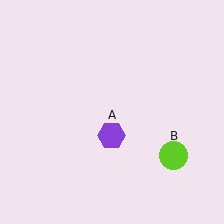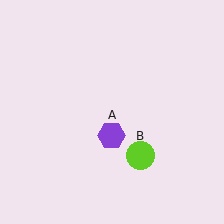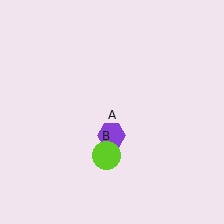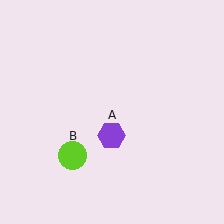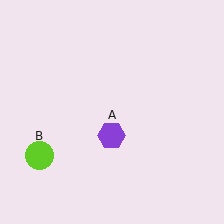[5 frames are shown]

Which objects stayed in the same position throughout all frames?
Purple hexagon (object A) remained stationary.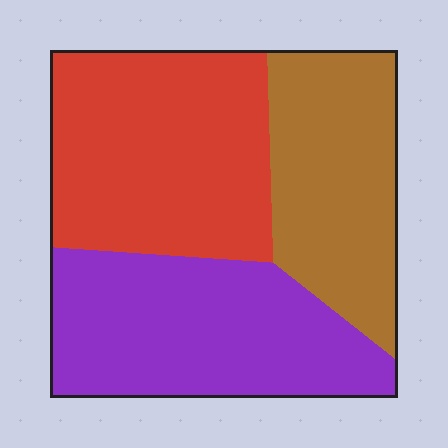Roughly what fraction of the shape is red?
Red covers about 35% of the shape.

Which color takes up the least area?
Brown, at roughly 30%.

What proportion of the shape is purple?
Purple takes up between a quarter and a half of the shape.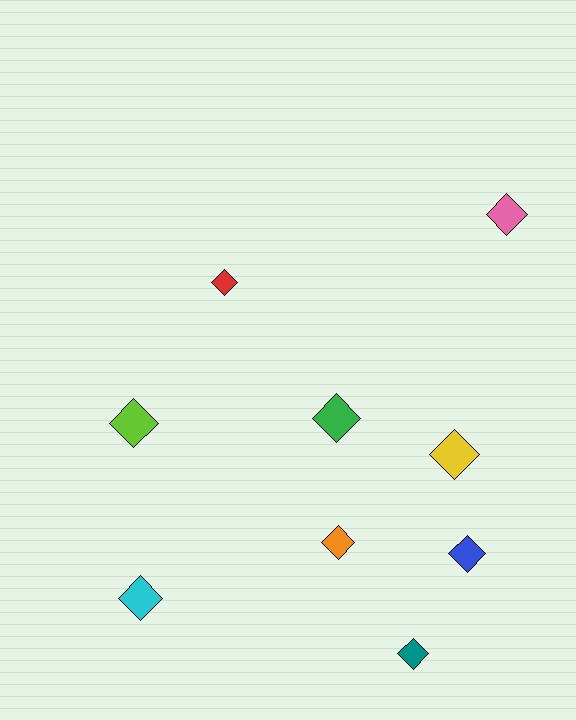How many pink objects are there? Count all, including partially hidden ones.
There is 1 pink object.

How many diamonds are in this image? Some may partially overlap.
There are 9 diamonds.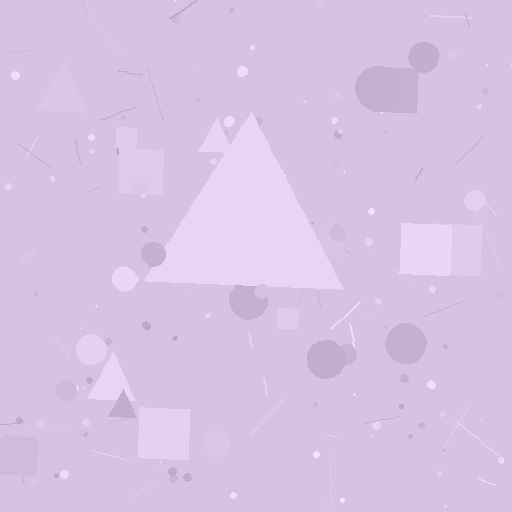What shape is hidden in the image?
A triangle is hidden in the image.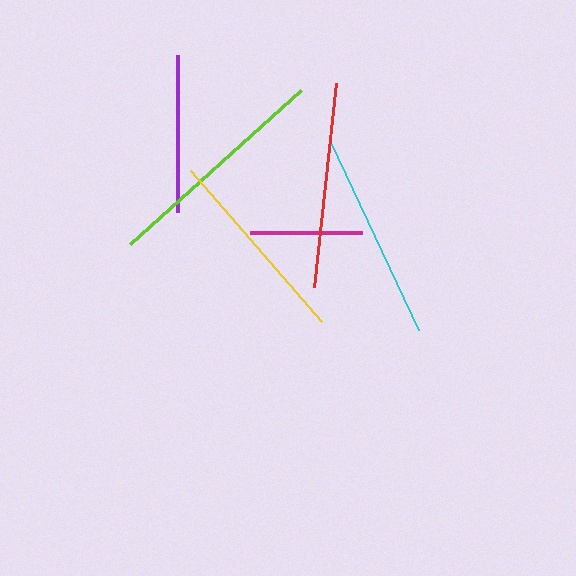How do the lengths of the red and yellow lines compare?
The red and yellow lines are approximately the same length.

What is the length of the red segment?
The red segment is approximately 206 pixels long.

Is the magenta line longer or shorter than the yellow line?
The yellow line is longer than the magenta line.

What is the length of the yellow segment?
The yellow segment is approximately 200 pixels long.